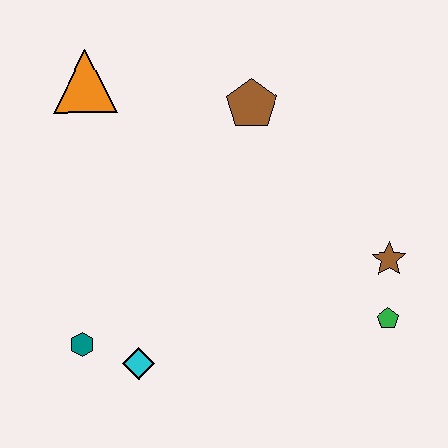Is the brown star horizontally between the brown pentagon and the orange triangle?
No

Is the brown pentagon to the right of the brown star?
No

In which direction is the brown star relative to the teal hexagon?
The brown star is to the right of the teal hexagon.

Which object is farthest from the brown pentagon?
The teal hexagon is farthest from the brown pentagon.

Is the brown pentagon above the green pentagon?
Yes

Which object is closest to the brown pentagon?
The orange triangle is closest to the brown pentagon.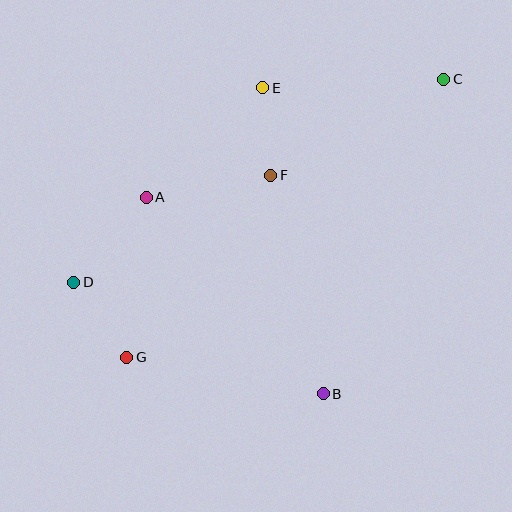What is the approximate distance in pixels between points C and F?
The distance between C and F is approximately 198 pixels.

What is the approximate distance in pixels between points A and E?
The distance between A and E is approximately 160 pixels.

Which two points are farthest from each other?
Points C and D are farthest from each other.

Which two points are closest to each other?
Points E and F are closest to each other.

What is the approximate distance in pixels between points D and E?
The distance between D and E is approximately 271 pixels.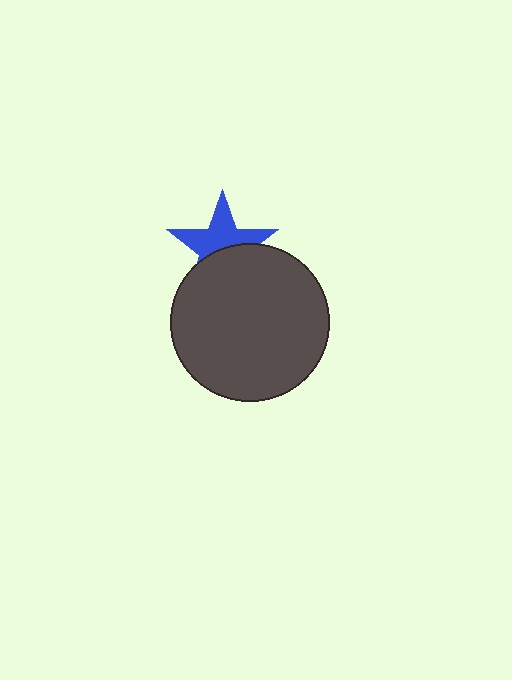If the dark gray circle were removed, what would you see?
You would see the complete blue star.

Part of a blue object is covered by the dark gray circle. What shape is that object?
It is a star.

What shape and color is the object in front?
The object in front is a dark gray circle.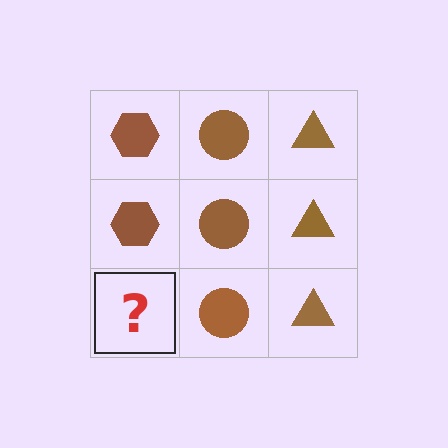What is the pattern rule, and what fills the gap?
The rule is that each column has a consistent shape. The gap should be filled with a brown hexagon.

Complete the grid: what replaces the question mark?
The question mark should be replaced with a brown hexagon.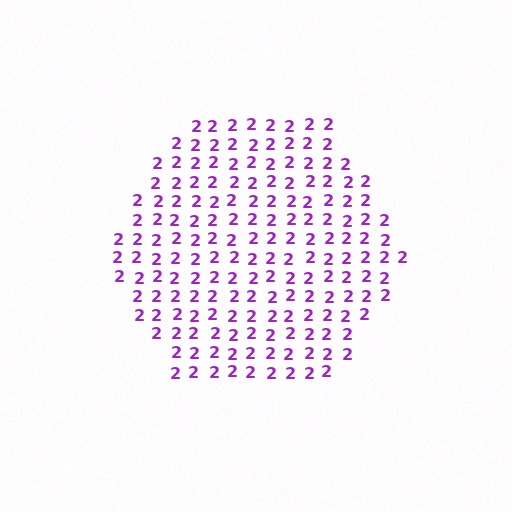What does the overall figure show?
The overall figure shows a hexagon.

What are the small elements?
The small elements are digit 2's.